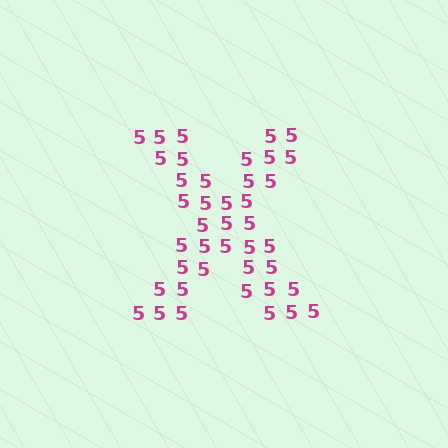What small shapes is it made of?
It is made of small digit 5's.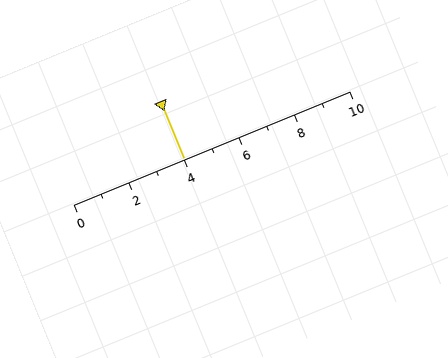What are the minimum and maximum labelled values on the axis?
The axis runs from 0 to 10.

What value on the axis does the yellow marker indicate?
The marker indicates approximately 4.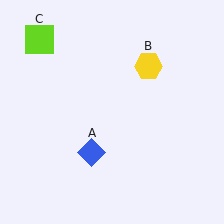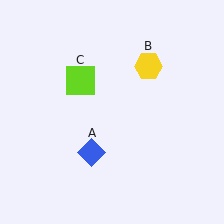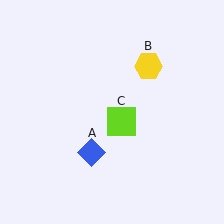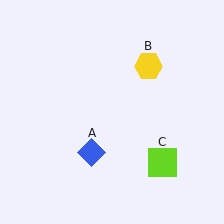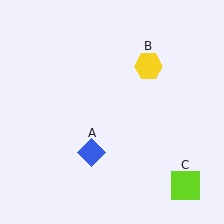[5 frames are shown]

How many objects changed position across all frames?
1 object changed position: lime square (object C).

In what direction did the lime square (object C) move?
The lime square (object C) moved down and to the right.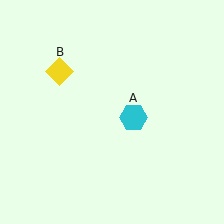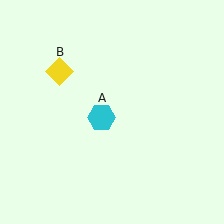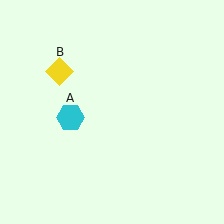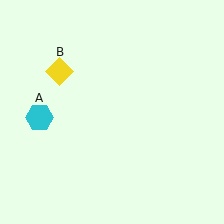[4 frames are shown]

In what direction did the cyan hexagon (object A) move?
The cyan hexagon (object A) moved left.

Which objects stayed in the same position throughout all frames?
Yellow diamond (object B) remained stationary.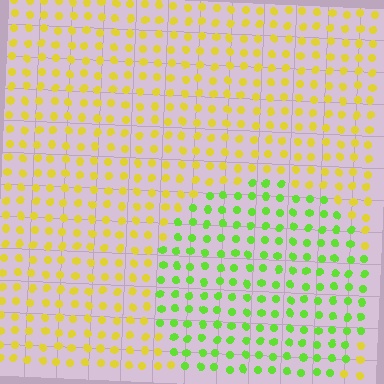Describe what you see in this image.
The image is filled with small yellow elements in a uniform arrangement. A circle-shaped region is visible where the elements are tinted to a slightly different hue, forming a subtle color boundary.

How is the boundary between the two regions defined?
The boundary is defined purely by a slight shift in hue (about 49 degrees). Spacing, size, and orientation are identical on both sides.